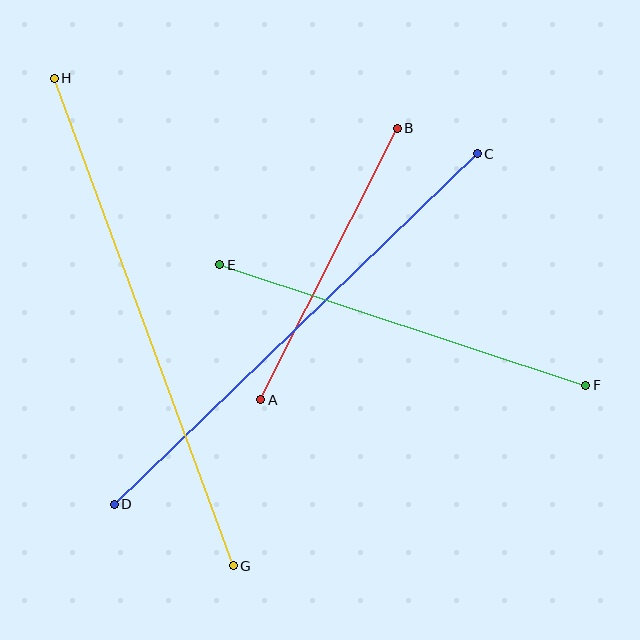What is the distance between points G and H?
The distance is approximately 519 pixels.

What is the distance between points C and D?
The distance is approximately 505 pixels.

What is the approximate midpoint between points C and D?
The midpoint is at approximately (296, 329) pixels.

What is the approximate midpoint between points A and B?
The midpoint is at approximately (329, 264) pixels.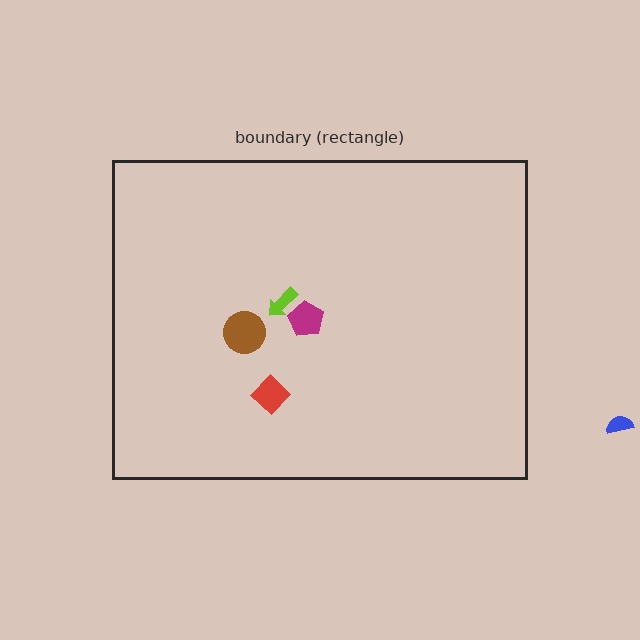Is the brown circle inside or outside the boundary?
Inside.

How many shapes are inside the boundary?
4 inside, 1 outside.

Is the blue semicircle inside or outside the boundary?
Outside.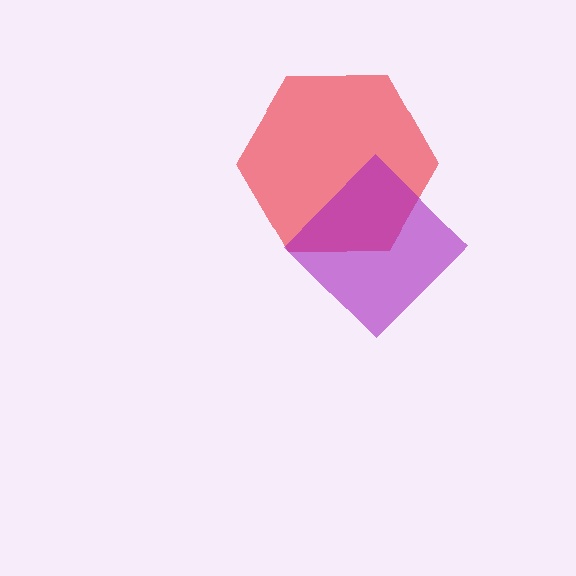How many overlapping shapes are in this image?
There are 2 overlapping shapes in the image.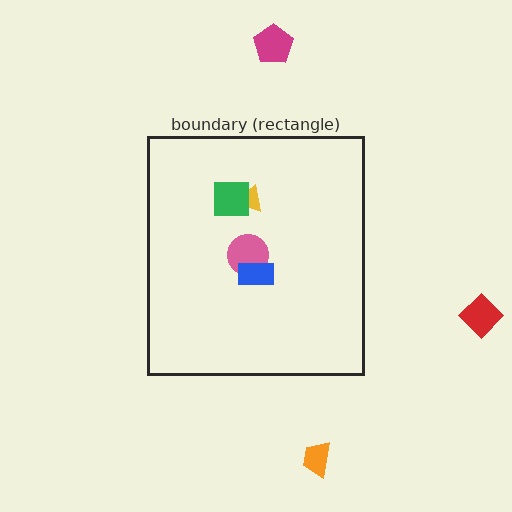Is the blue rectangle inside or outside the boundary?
Inside.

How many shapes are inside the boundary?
4 inside, 3 outside.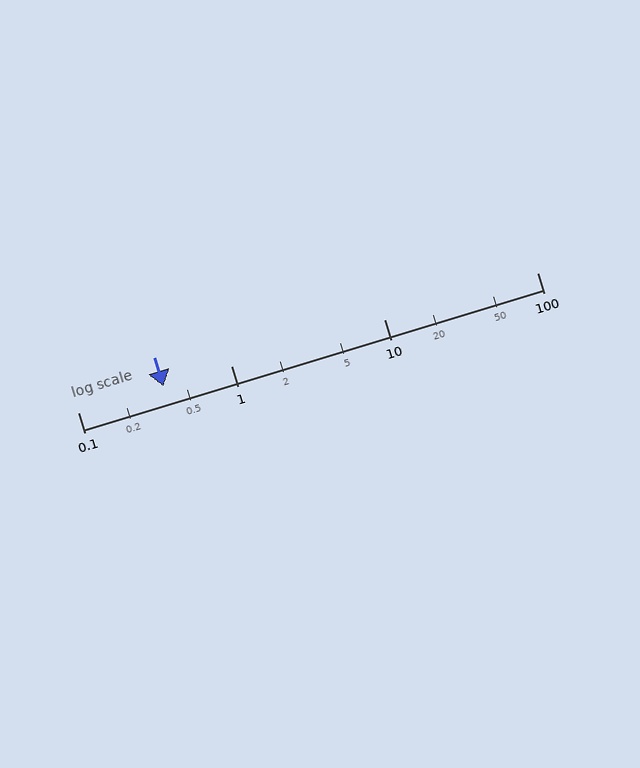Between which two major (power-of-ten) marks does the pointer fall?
The pointer is between 0.1 and 1.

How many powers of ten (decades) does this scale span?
The scale spans 3 decades, from 0.1 to 100.